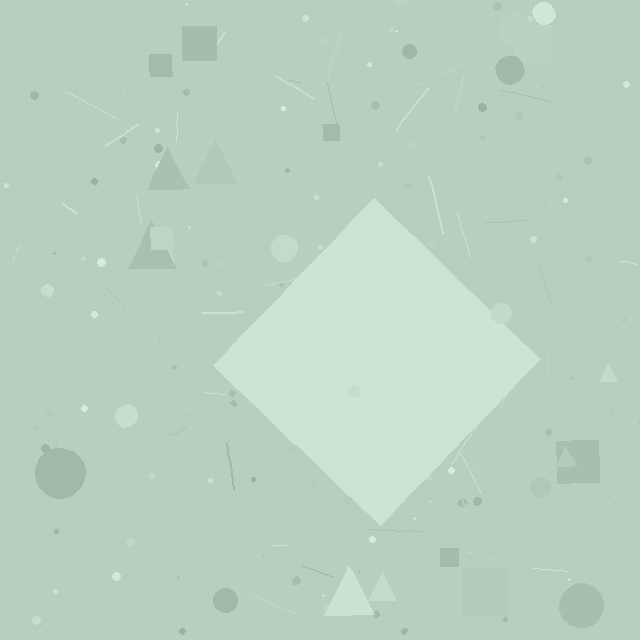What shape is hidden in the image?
A diamond is hidden in the image.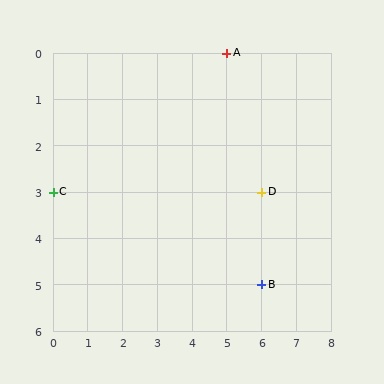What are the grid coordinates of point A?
Point A is at grid coordinates (5, 0).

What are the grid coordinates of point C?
Point C is at grid coordinates (0, 3).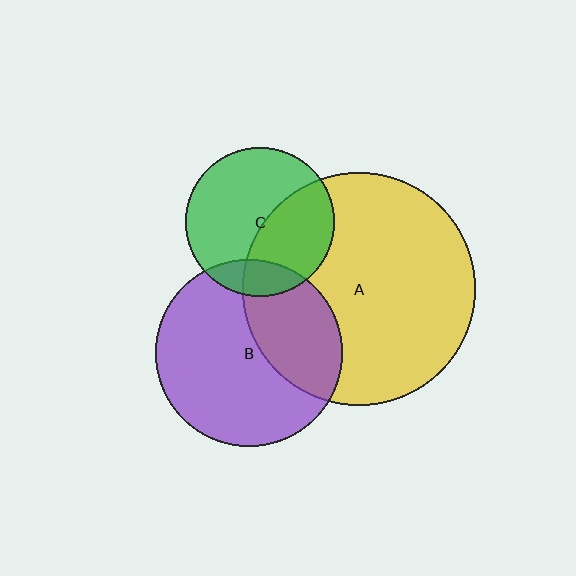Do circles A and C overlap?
Yes.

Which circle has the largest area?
Circle A (yellow).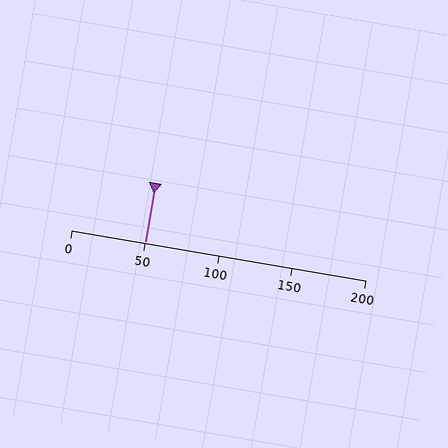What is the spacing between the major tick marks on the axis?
The major ticks are spaced 50 apart.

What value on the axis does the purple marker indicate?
The marker indicates approximately 50.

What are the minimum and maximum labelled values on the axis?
The axis runs from 0 to 200.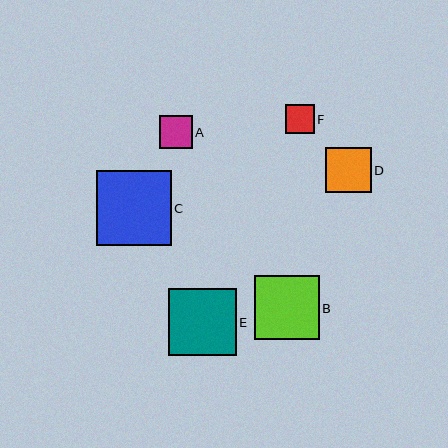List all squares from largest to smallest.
From largest to smallest: C, E, B, D, A, F.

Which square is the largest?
Square C is the largest with a size of approximately 75 pixels.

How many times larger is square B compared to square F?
Square B is approximately 2.2 times the size of square F.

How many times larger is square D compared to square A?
Square D is approximately 1.4 times the size of square A.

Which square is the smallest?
Square F is the smallest with a size of approximately 29 pixels.